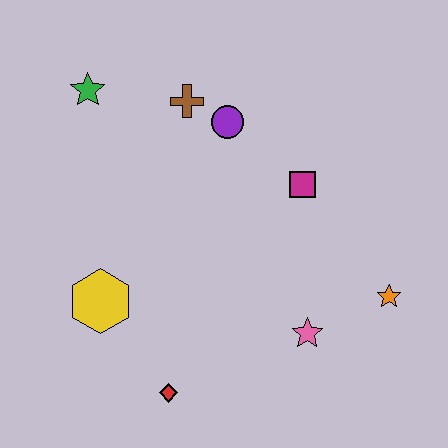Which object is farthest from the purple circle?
The red diamond is farthest from the purple circle.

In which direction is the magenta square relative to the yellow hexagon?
The magenta square is to the right of the yellow hexagon.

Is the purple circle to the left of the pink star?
Yes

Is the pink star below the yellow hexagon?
Yes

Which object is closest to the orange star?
The pink star is closest to the orange star.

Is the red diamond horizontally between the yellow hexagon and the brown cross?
Yes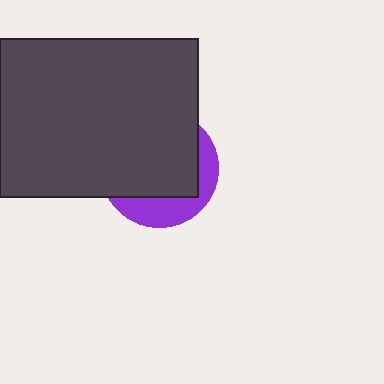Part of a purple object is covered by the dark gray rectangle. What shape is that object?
It is a circle.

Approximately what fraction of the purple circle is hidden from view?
Roughly 70% of the purple circle is hidden behind the dark gray rectangle.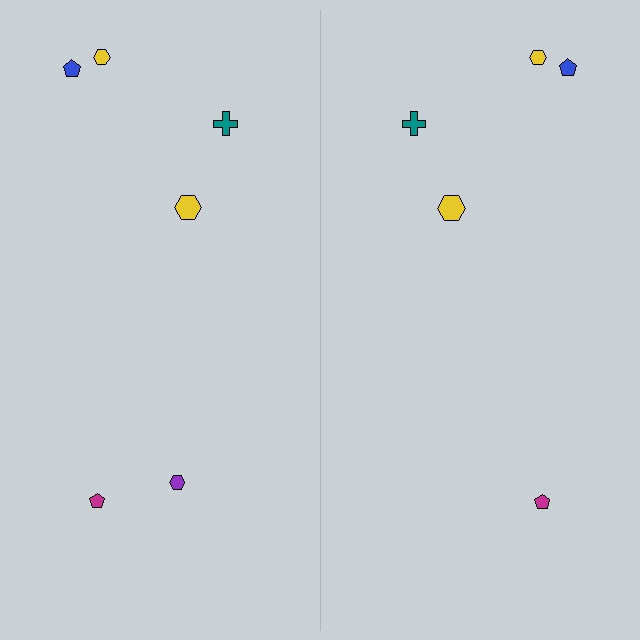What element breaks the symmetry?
A purple hexagon is missing from the right side.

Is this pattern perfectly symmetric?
No, the pattern is not perfectly symmetric. A purple hexagon is missing from the right side.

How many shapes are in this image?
There are 11 shapes in this image.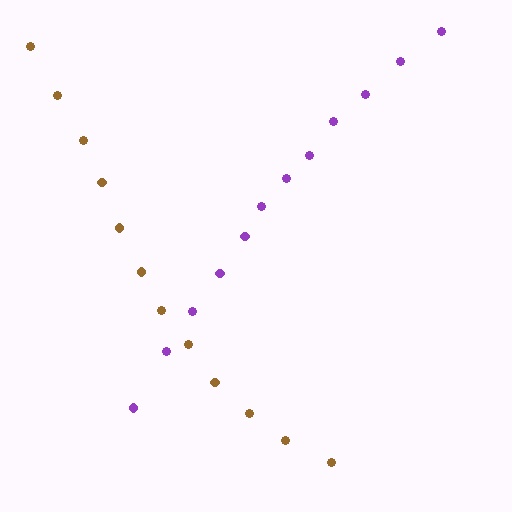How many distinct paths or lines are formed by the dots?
There are 2 distinct paths.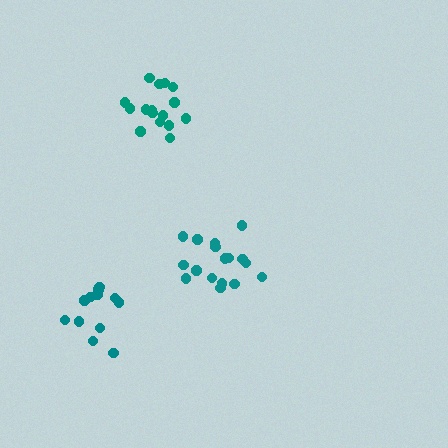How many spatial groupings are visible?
There are 3 spatial groupings.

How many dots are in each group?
Group 1: 17 dots, Group 2: 16 dots, Group 3: 12 dots (45 total).